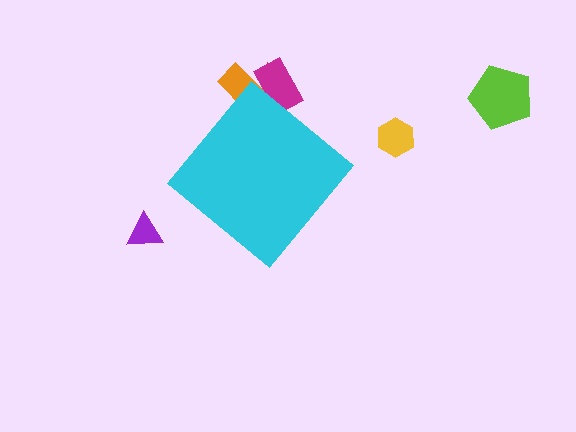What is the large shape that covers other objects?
A cyan diamond.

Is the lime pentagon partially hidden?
No, the lime pentagon is fully visible.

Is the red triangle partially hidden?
Yes, the red triangle is partially hidden behind the cyan diamond.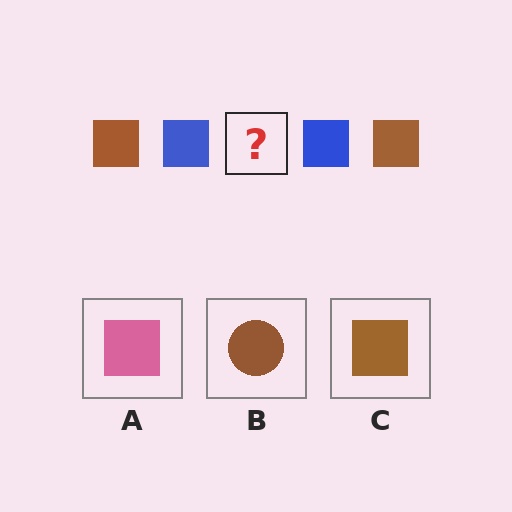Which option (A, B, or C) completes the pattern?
C.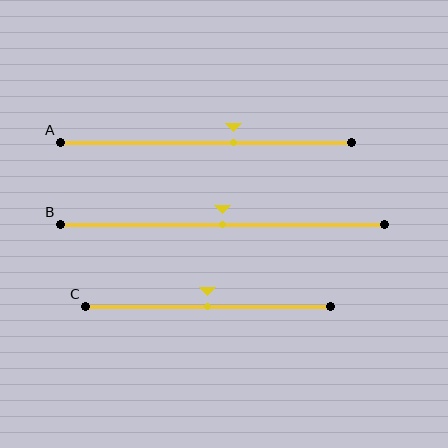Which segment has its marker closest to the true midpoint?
Segment B has its marker closest to the true midpoint.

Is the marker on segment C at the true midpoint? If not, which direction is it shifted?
Yes, the marker on segment C is at the true midpoint.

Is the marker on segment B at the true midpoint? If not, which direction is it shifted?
Yes, the marker on segment B is at the true midpoint.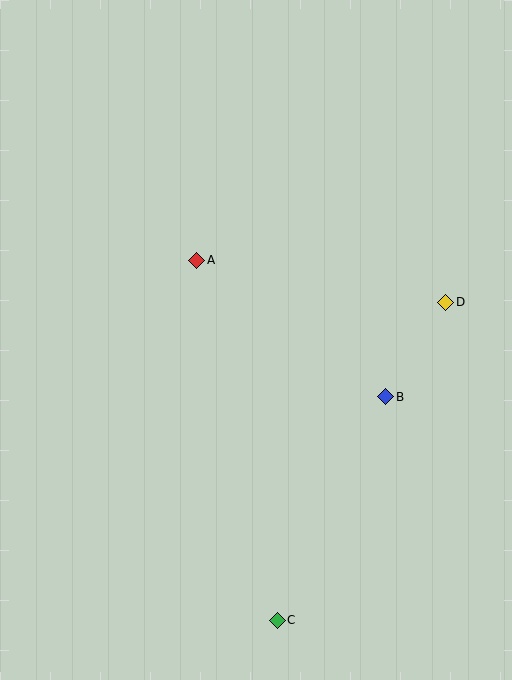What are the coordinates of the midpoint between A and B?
The midpoint between A and B is at (291, 328).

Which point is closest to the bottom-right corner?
Point C is closest to the bottom-right corner.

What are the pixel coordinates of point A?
Point A is at (197, 260).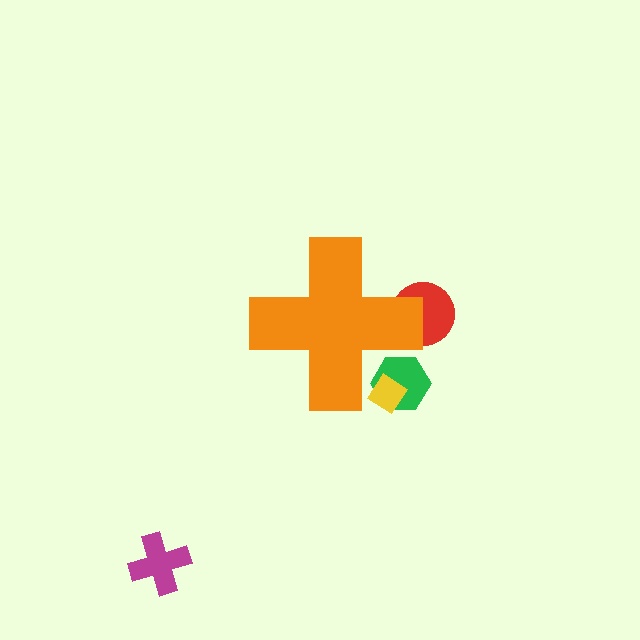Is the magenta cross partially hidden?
No, the magenta cross is fully visible.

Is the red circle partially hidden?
Yes, the red circle is partially hidden behind the orange cross.